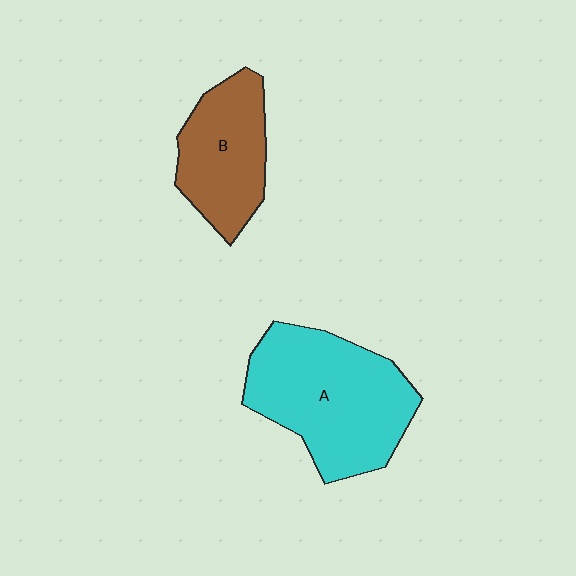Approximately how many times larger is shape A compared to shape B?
Approximately 1.6 times.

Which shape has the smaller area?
Shape B (brown).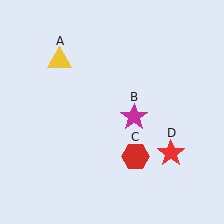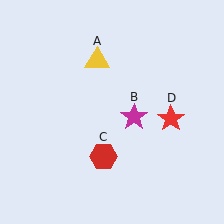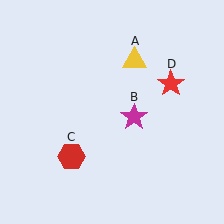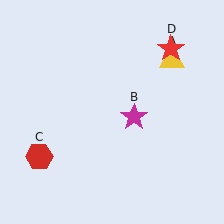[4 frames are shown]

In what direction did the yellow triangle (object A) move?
The yellow triangle (object A) moved right.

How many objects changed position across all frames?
3 objects changed position: yellow triangle (object A), red hexagon (object C), red star (object D).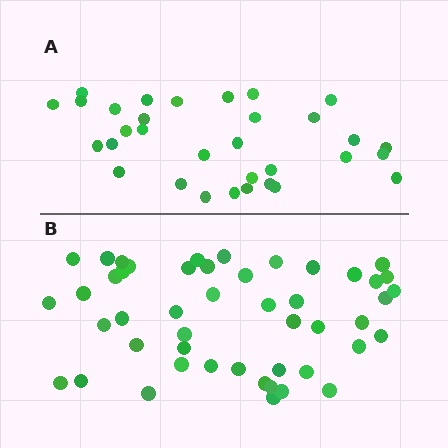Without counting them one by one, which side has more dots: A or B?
Region B (the bottom region) has more dots.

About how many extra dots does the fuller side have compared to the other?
Region B has approximately 15 more dots than region A.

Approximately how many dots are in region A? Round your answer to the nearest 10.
About 30 dots. (The exact count is 32, which rounds to 30.)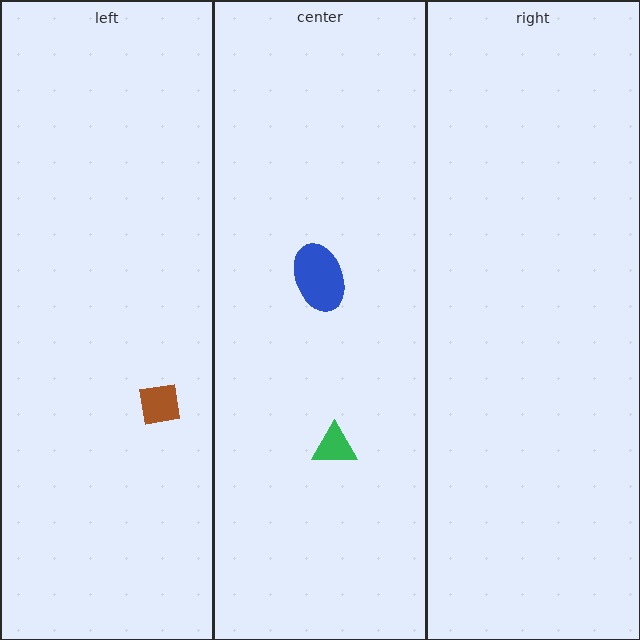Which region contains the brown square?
The left region.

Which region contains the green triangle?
The center region.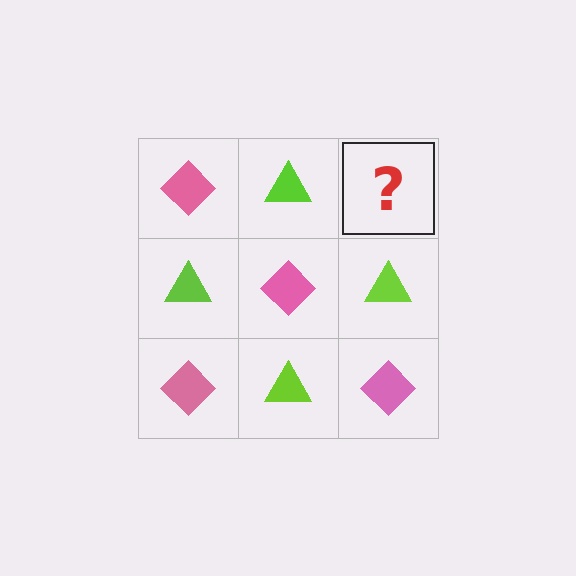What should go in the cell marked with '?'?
The missing cell should contain a pink diamond.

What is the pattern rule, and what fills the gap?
The rule is that it alternates pink diamond and lime triangle in a checkerboard pattern. The gap should be filled with a pink diamond.